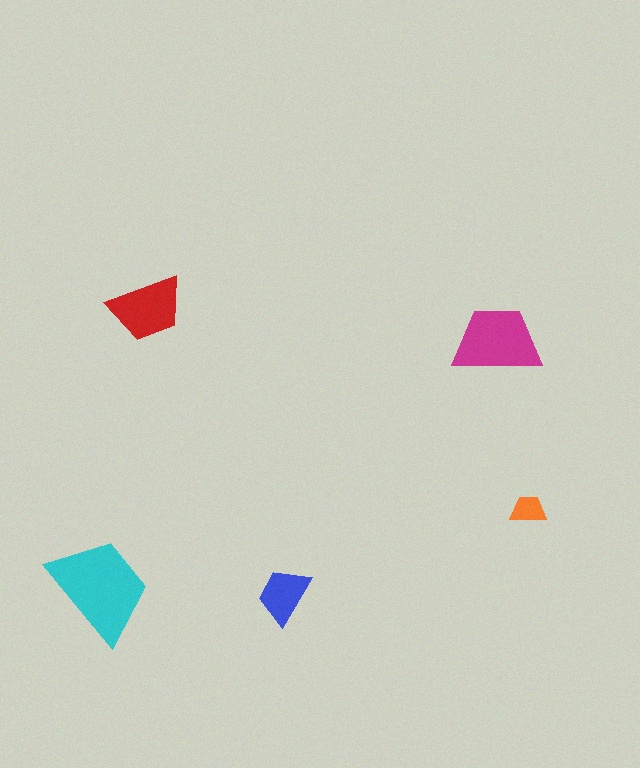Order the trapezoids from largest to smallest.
the cyan one, the magenta one, the red one, the blue one, the orange one.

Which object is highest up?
The red trapezoid is topmost.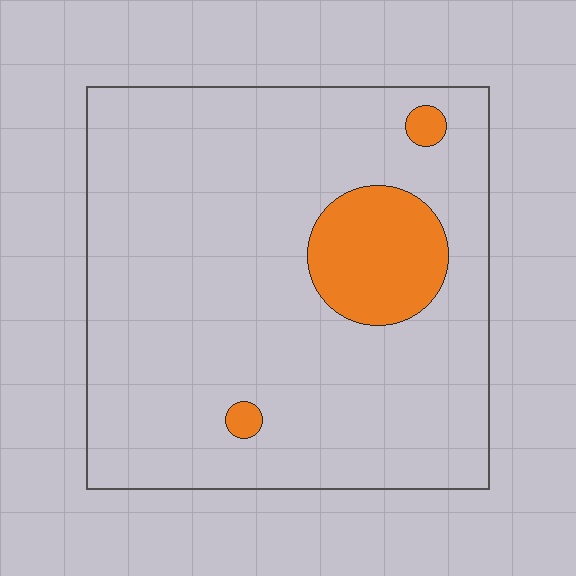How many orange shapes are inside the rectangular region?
3.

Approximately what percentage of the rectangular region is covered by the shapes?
Approximately 10%.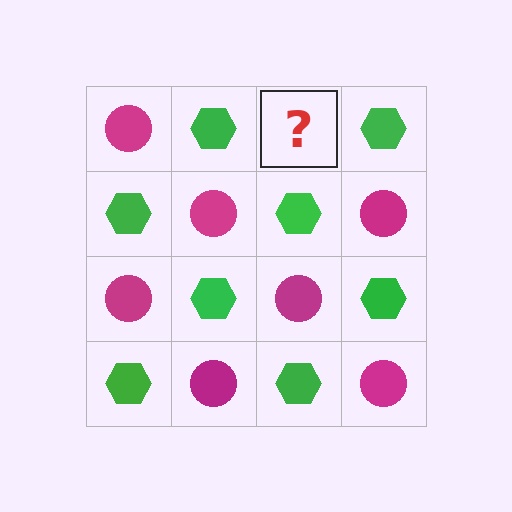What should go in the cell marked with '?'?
The missing cell should contain a magenta circle.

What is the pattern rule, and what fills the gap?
The rule is that it alternates magenta circle and green hexagon in a checkerboard pattern. The gap should be filled with a magenta circle.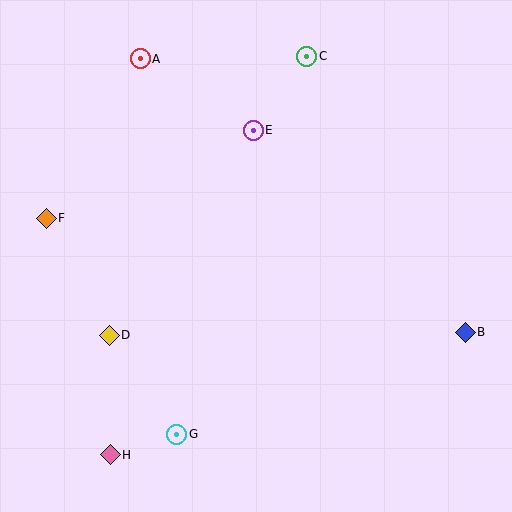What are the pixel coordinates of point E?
Point E is at (253, 130).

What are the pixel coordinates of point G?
Point G is at (177, 434).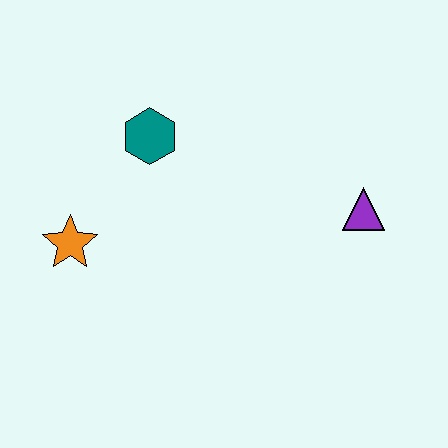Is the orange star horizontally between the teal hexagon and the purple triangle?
No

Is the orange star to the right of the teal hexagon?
No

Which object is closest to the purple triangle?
The teal hexagon is closest to the purple triangle.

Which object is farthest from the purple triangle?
The orange star is farthest from the purple triangle.